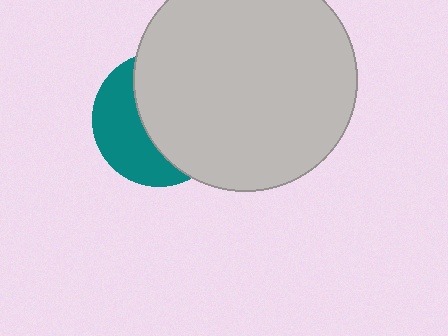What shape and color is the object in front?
The object in front is a light gray circle.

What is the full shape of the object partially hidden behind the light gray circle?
The partially hidden object is a teal circle.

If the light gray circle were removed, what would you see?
You would see the complete teal circle.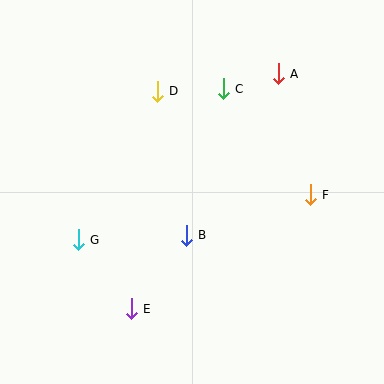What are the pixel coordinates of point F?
Point F is at (310, 195).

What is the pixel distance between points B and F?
The distance between B and F is 131 pixels.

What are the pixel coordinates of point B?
Point B is at (186, 235).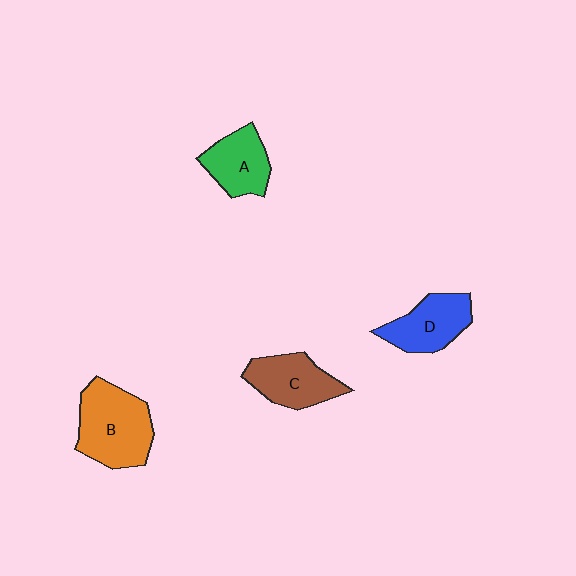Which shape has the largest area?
Shape B (orange).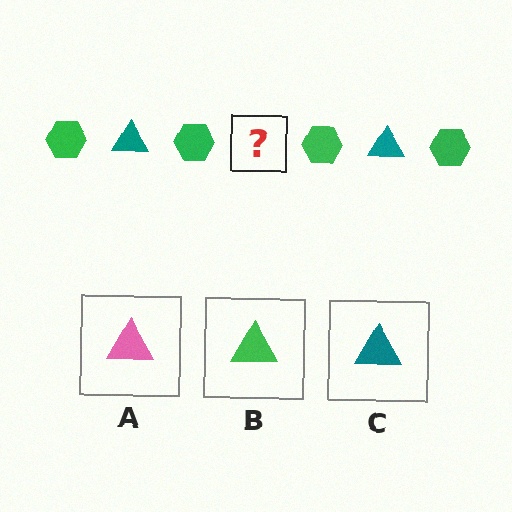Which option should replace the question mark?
Option C.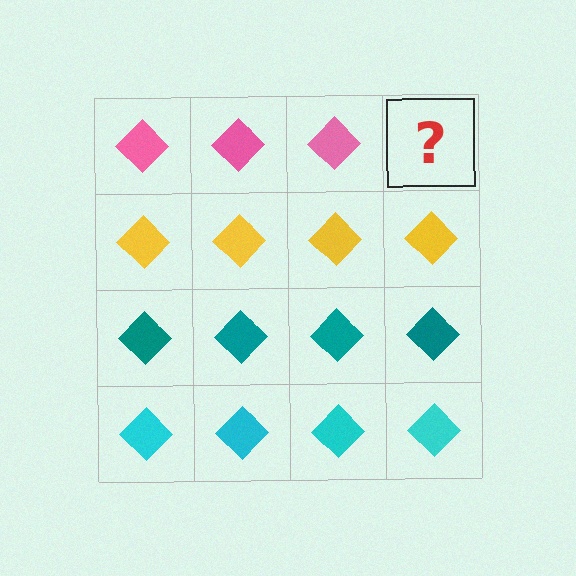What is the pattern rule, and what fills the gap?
The rule is that each row has a consistent color. The gap should be filled with a pink diamond.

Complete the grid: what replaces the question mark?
The question mark should be replaced with a pink diamond.